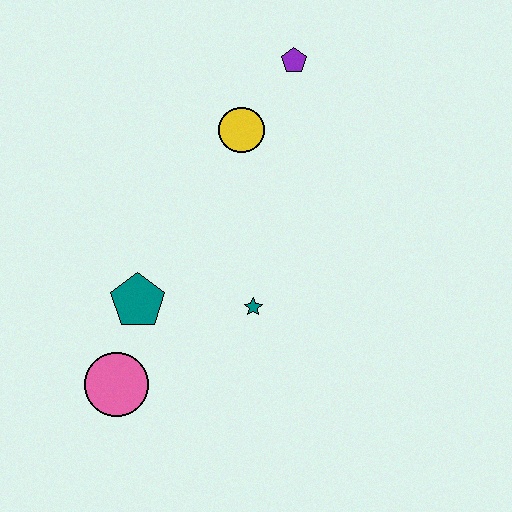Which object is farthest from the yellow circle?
The pink circle is farthest from the yellow circle.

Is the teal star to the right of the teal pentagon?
Yes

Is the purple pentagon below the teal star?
No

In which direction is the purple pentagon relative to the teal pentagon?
The purple pentagon is above the teal pentagon.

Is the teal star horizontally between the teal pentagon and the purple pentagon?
Yes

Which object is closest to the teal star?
The teal pentagon is closest to the teal star.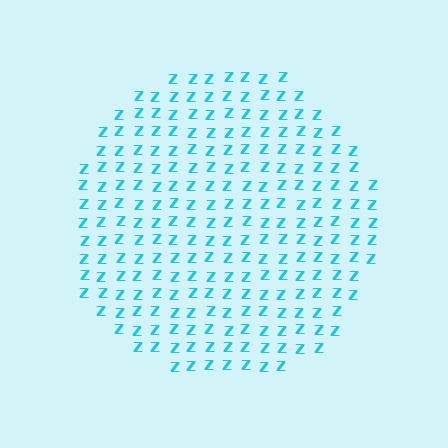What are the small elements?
The small elements are letter Z's.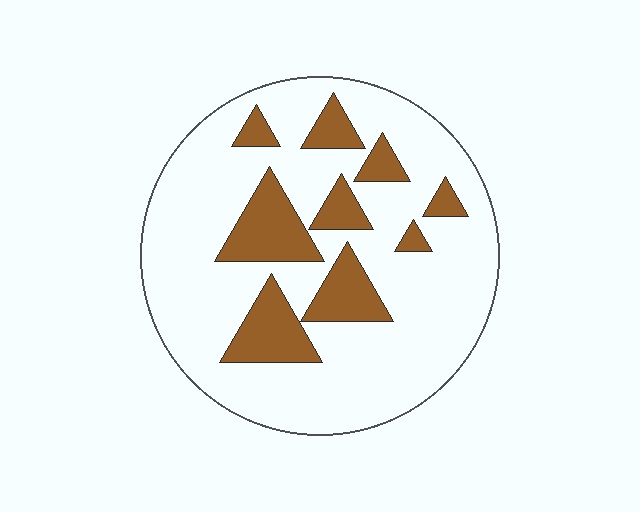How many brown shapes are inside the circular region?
9.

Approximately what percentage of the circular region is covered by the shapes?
Approximately 20%.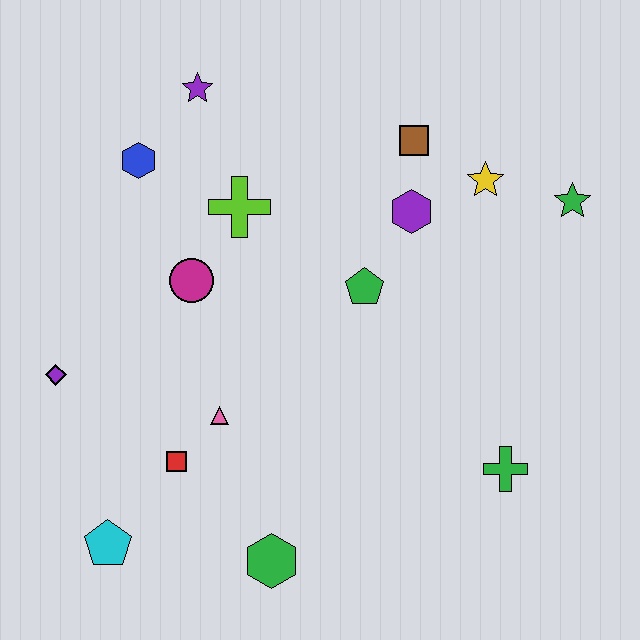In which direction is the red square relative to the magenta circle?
The red square is below the magenta circle.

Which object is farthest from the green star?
The cyan pentagon is farthest from the green star.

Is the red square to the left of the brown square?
Yes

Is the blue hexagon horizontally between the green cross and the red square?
No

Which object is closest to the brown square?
The purple hexagon is closest to the brown square.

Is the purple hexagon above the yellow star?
No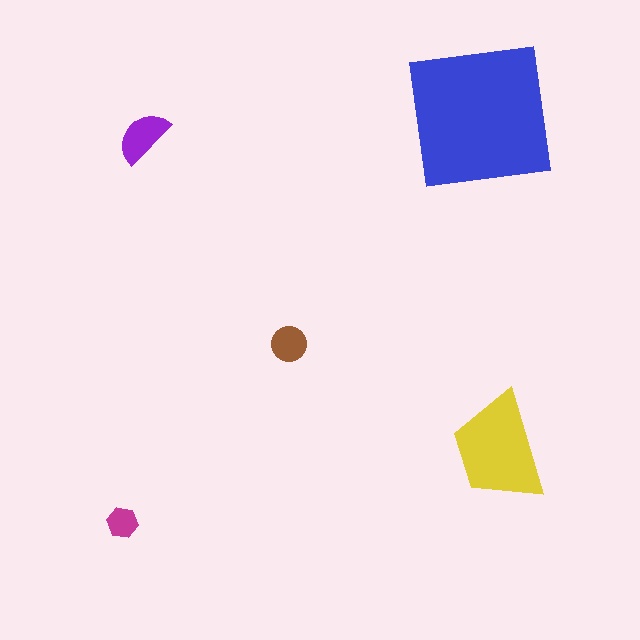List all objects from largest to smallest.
The blue square, the yellow trapezoid, the purple semicircle, the brown circle, the magenta hexagon.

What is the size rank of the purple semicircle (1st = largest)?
3rd.